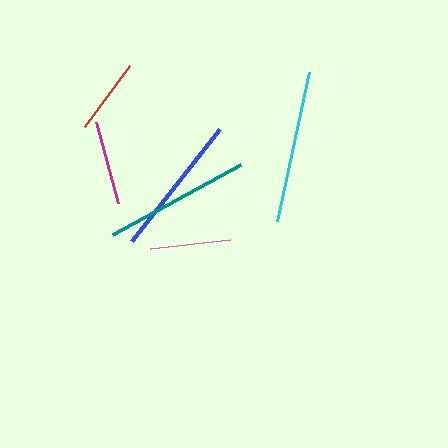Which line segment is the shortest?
The red line is the shortest at approximately 76 pixels.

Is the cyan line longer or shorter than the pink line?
The cyan line is longer than the pink line.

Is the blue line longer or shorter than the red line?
The blue line is longer than the red line.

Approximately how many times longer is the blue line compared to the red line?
The blue line is approximately 1.9 times the length of the red line.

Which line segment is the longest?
The cyan line is the longest at approximately 153 pixels.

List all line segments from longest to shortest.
From longest to shortest: cyan, teal, blue, magenta, pink, red.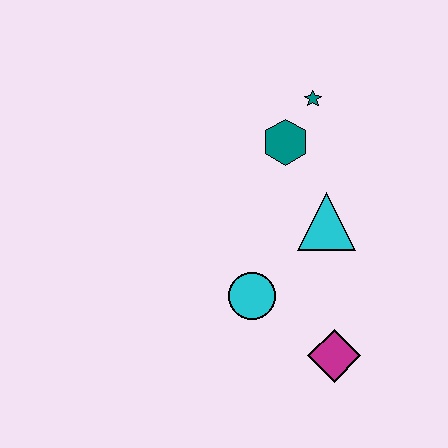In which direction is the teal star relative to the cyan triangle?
The teal star is above the cyan triangle.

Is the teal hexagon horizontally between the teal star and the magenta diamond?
No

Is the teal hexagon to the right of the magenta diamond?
No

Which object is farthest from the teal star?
The magenta diamond is farthest from the teal star.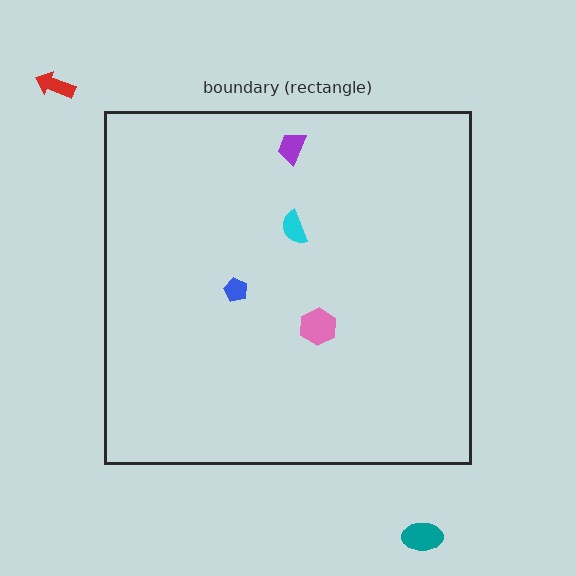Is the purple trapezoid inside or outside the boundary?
Inside.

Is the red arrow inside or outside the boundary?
Outside.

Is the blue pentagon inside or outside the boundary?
Inside.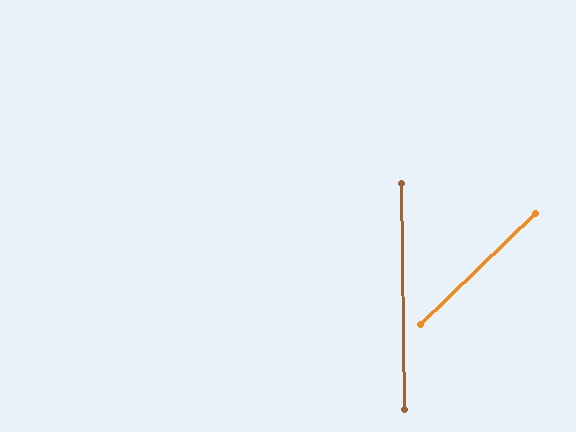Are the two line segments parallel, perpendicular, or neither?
Neither parallel nor perpendicular — they differ by about 46°.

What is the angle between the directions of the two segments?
Approximately 46 degrees.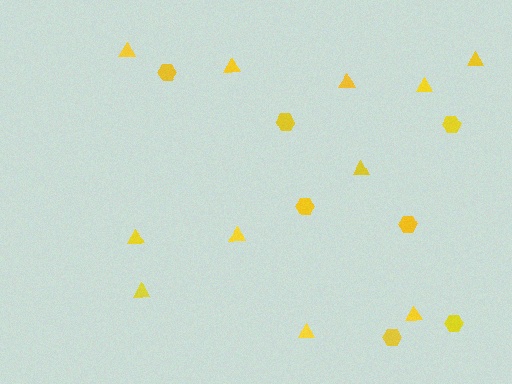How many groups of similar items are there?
There are 2 groups: one group of hexagons (7) and one group of triangles (11).